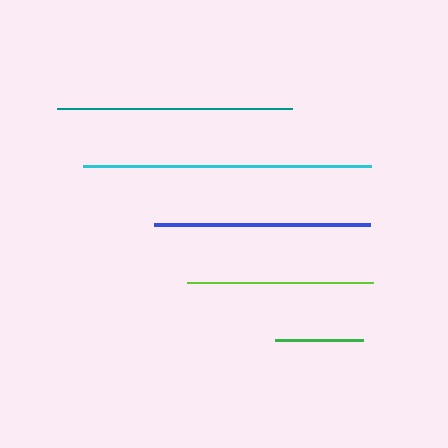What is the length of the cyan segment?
The cyan segment is approximately 287 pixels long.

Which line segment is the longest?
The cyan line is the longest at approximately 287 pixels.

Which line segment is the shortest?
The green line is the shortest at approximately 88 pixels.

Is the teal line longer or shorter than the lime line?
The teal line is longer than the lime line.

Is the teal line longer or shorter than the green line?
The teal line is longer than the green line.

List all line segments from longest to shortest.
From longest to shortest: cyan, teal, blue, lime, green.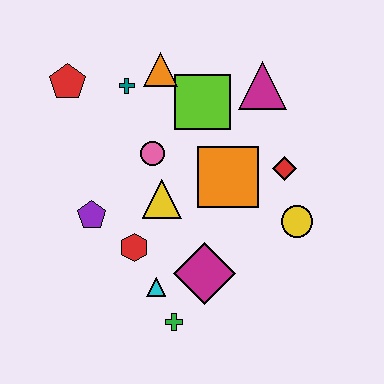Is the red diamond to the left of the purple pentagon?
No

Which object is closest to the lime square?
The orange triangle is closest to the lime square.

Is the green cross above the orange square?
No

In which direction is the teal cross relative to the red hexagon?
The teal cross is above the red hexagon.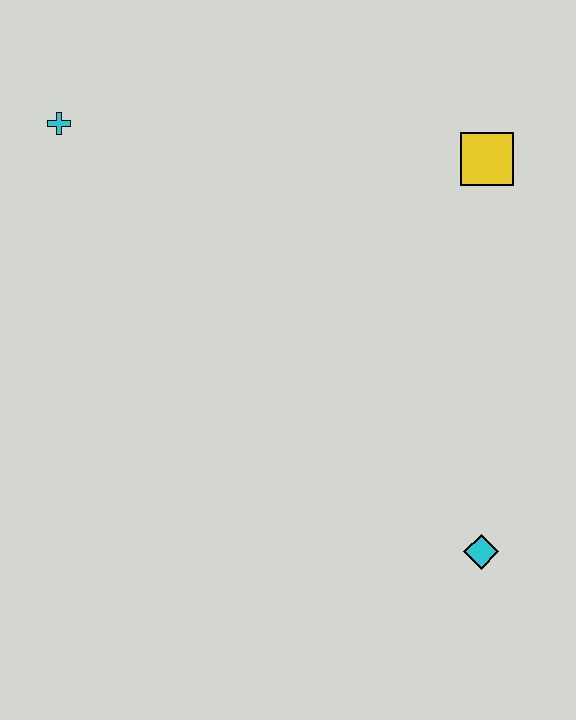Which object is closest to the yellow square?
The cyan diamond is closest to the yellow square.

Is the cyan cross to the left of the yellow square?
Yes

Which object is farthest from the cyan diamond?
The cyan cross is farthest from the cyan diamond.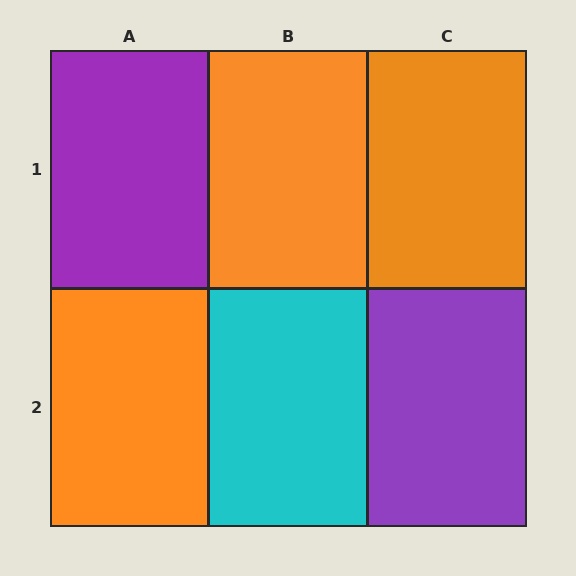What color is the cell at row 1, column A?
Purple.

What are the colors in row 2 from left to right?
Orange, cyan, purple.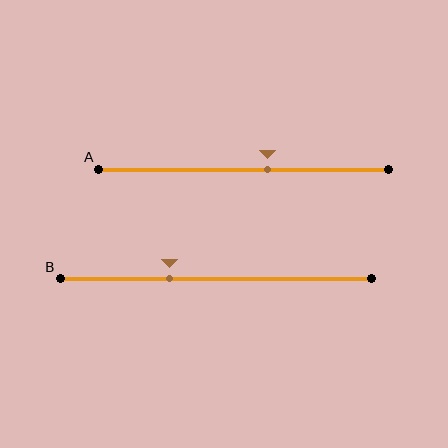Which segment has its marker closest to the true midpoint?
Segment A has its marker closest to the true midpoint.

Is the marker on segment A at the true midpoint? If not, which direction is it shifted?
No, the marker on segment A is shifted to the right by about 8% of the segment length.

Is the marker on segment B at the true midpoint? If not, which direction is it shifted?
No, the marker on segment B is shifted to the left by about 15% of the segment length.